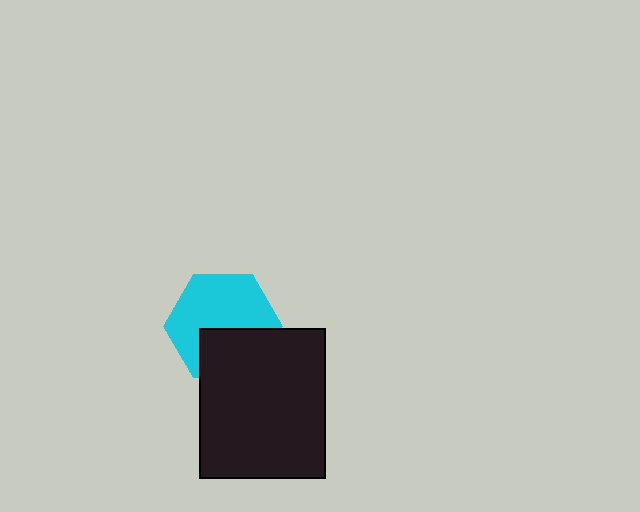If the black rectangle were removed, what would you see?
You would see the complete cyan hexagon.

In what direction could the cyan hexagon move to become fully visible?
The cyan hexagon could move up. That would shift it out from behind the black rectangle entirely.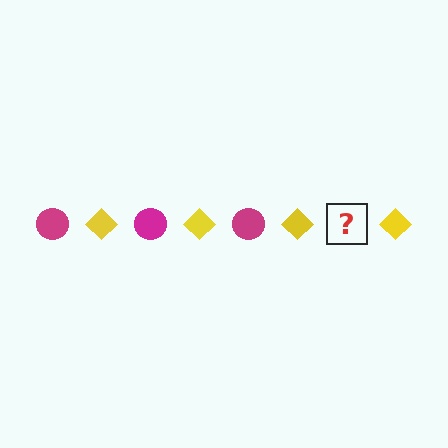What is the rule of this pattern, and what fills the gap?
The rule is that the pattern alternates between magenta circle and yellow diamond. The gap should be filled with a magenta circle.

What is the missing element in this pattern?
The missing element is a magenta circle.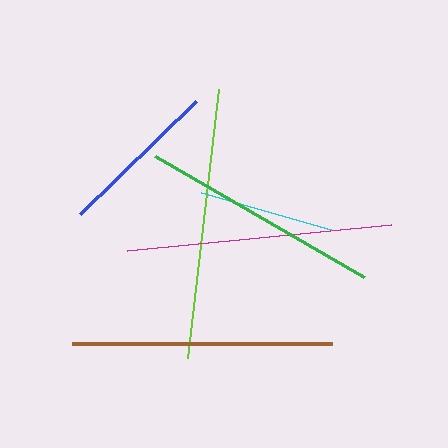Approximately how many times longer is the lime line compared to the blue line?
The lime line is approximately 1.7 times the length of the blue line.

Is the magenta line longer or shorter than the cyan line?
The magenta line is longer than the cyan line.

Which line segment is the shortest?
The cyan line is the shortest at approximately 135 pixels.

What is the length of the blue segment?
The blue segment is approximately 162 pixels long.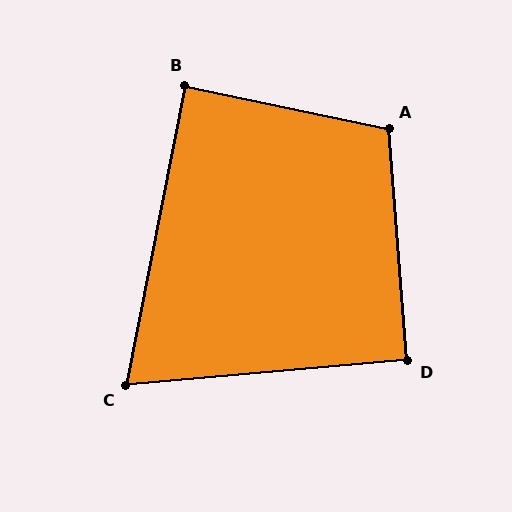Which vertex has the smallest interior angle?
C, at approximately 74 degrees.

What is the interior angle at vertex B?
Approximately 90 degrees (approximately right).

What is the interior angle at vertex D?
Approximately 90 degrees (approximately right).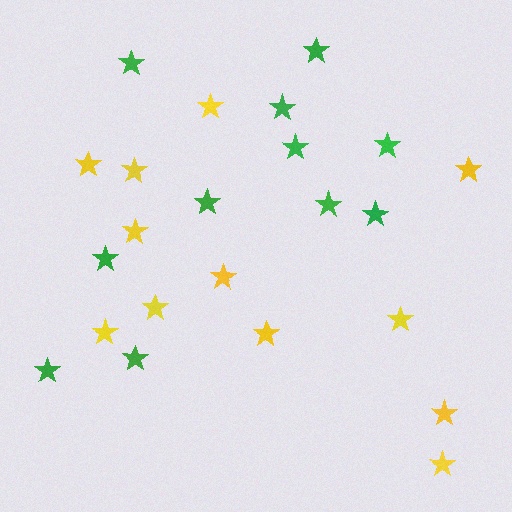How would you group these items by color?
There are 2 groups: one group of yellow stars (12) and one group of green stars (11).